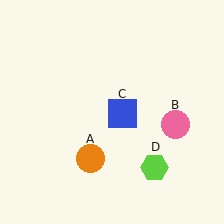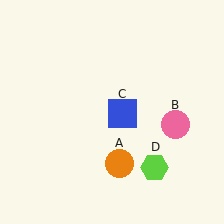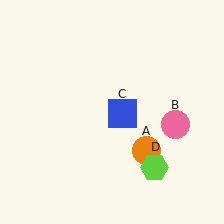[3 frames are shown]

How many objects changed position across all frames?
1 object changed position: orange circle (object A).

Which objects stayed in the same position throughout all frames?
Pink circle (object B) and blue square (object C) and lime hexagon (object D) remained stationary.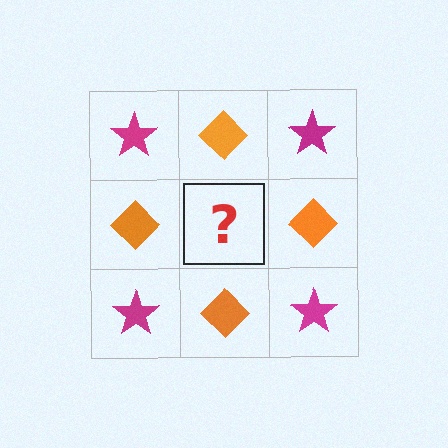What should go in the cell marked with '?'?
The missing cell should contain a magenta star.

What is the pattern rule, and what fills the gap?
The rule is that it alternates magenta star and orange diamond in a checkerboard pattern. The gap should be filled with a magenta star.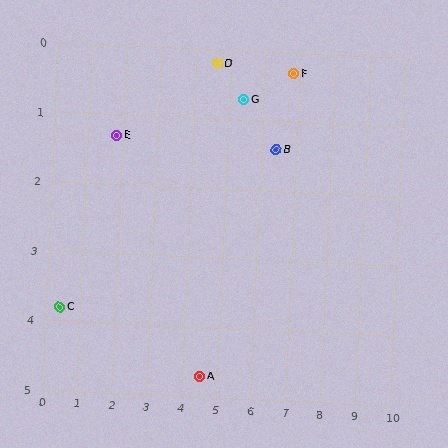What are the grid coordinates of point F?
Point F is at approximately (6.8, 0.3).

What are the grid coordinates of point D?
Point D is at approximately (4.6, 0.2).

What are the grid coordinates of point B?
Point B is at approximately (6.4, 1.4).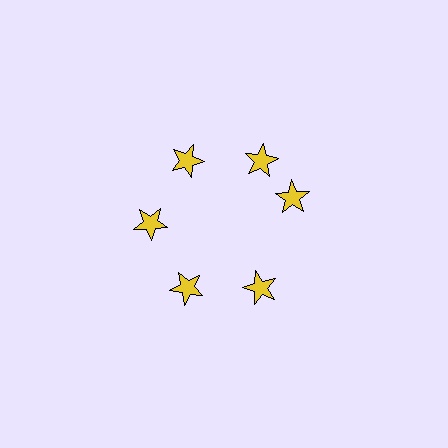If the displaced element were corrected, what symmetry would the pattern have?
It would have 6-fold rotational symmetry — the pattern would map onto itself every 60 degrees.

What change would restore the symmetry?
The symmetry would be restored by rotating it back into even spacing with its neighbors so that all 6 stars sit at equal angles and equal distance from the center.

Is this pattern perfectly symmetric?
No. The 6 yellow stars are arranged in a ring, but one element near the 3 o'clock position is rotated out of alignment along the ring, breaking the 6-fold rotational symmetry.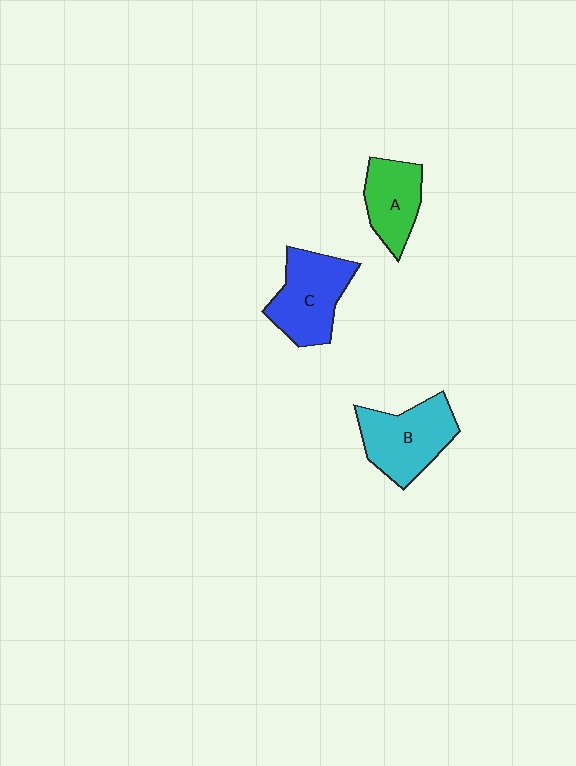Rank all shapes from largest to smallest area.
From largest to smallest: B (cyan), C (blue), A (green).